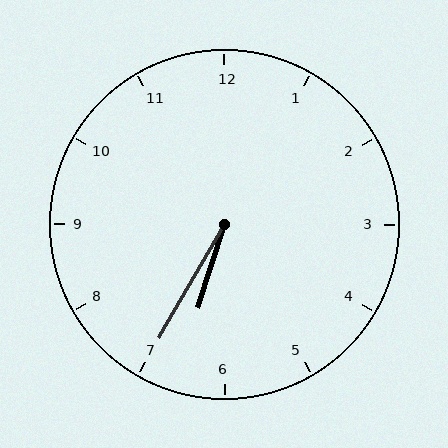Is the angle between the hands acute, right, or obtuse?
It is acute.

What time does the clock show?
6:35.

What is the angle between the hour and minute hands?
Approximately 12 degrees.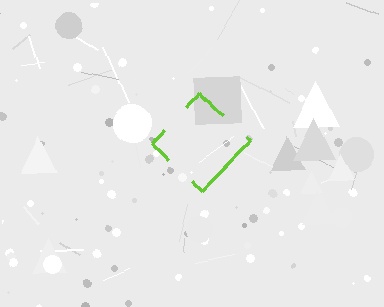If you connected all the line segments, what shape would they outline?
They would outline a diamond.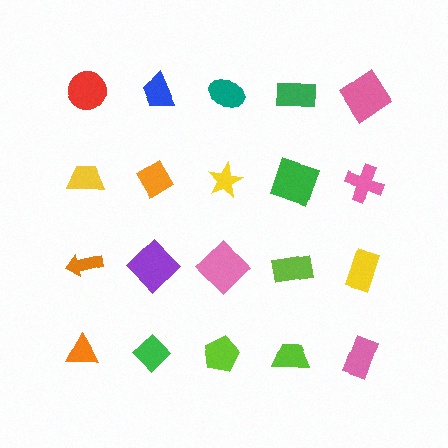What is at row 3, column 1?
An orange arrow.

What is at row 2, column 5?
A pink cross.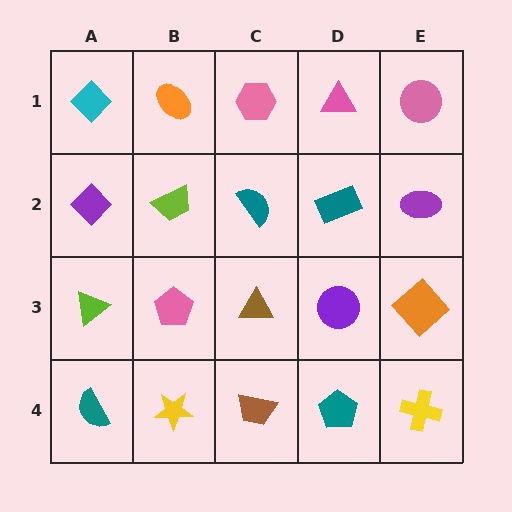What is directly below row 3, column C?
A brown trapezoid.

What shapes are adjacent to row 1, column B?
A lime trapezoid (row 2, column B), a cyan diamond (row 1, column A), a pink hexagon (row 1, column C).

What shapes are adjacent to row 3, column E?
A purple ellipse (row 2, column E), a yellow cross (row 4, column E), a purple circle (row 3, column D).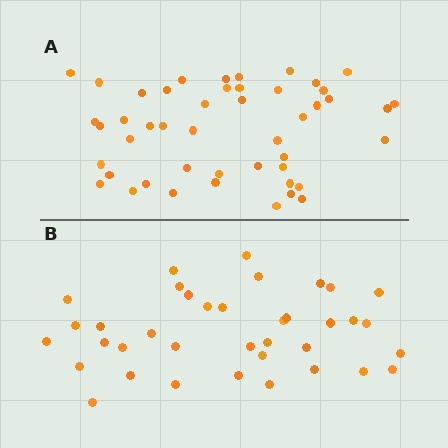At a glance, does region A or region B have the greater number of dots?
Region A (the top region) has more dots.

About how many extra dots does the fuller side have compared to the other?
Region A has roughly 10 or so more dots than region B.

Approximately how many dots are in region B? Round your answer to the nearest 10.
About 40 dots. (The exact count is 37, which rounds to 40.)